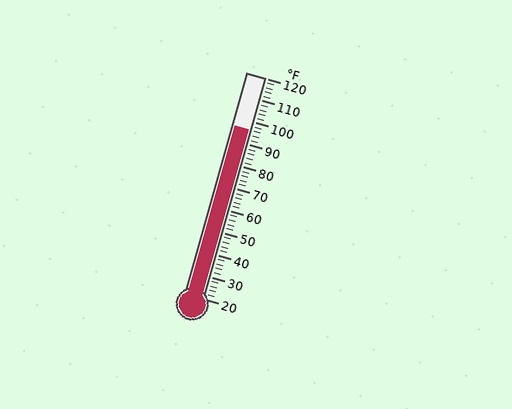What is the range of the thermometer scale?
The thermometer scale ranges from 20°F to 120°F.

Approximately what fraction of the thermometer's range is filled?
The thermometer is filled to approximately 75% of its range.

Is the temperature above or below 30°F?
The temperature is above 30°F.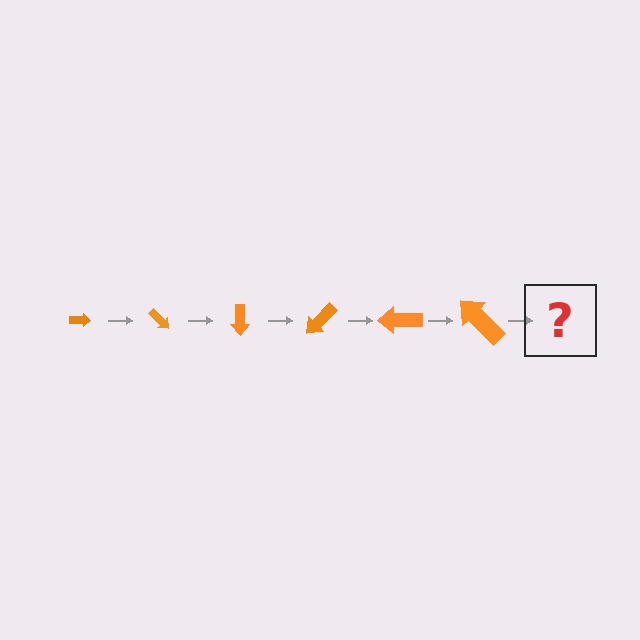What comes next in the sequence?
The next element should be an arrow, larger than the previous one and rotated 270 degrees from the start.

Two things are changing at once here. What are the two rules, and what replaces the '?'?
The two rules are that the arrow grows larger each step and it rotates 45 degrees each step. The '?' should be an arrow, larger than the previous one and rotated 270 degrees from the start.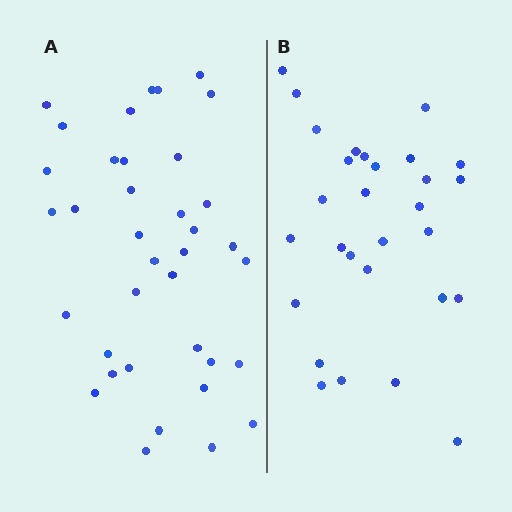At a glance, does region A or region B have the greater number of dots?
Region A (the left region) has more dots.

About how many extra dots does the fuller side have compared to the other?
Region A has roughly 8 or so more dots than region B.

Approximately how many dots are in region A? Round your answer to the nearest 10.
About 40 dots. (The exact count is 37, which rounds to 40.)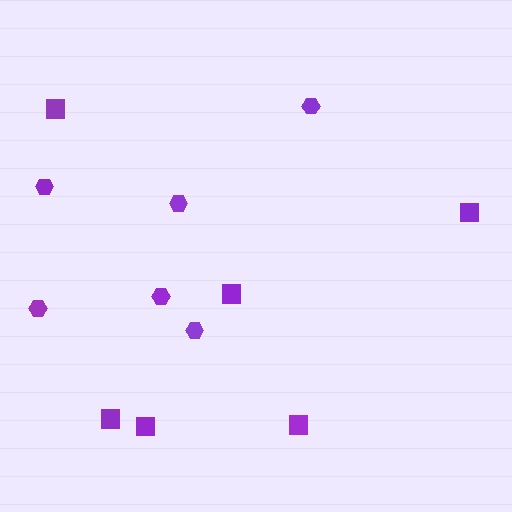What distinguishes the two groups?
There are 2 groups: one group of squares (6) and one group of hexagons (6).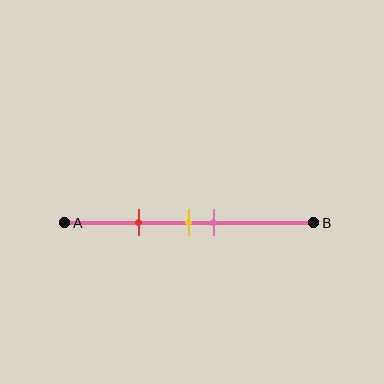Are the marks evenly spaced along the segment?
No, the marks are not evenly spaced.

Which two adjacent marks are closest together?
The yellow and pink marks are the closest adjacent pair.